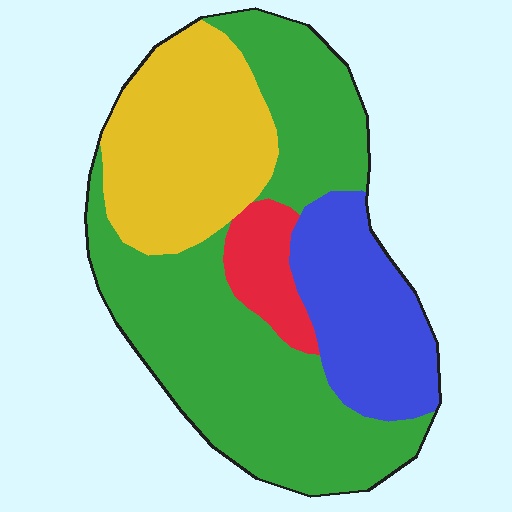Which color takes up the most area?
Green, at roughly 50%.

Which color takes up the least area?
Red, at roughly 5%.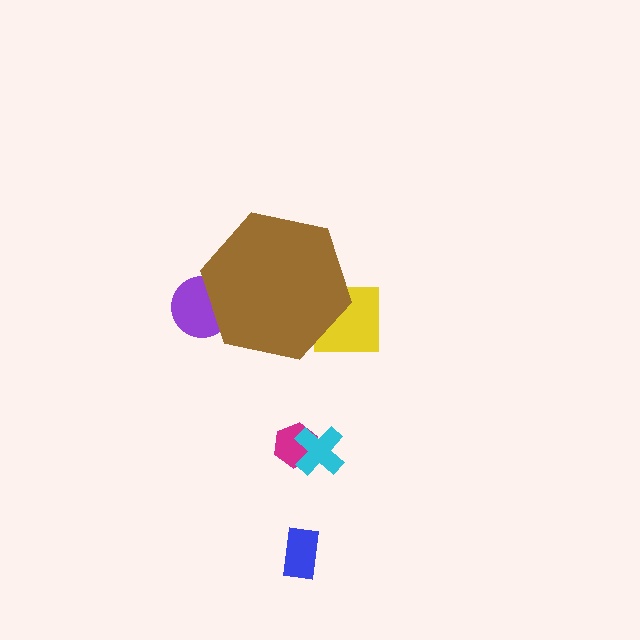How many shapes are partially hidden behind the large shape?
2 shapes are partially hidden.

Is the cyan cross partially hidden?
No, the cyan cross is fully visible.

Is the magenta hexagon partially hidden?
No, the magenta hexagon is fully visible.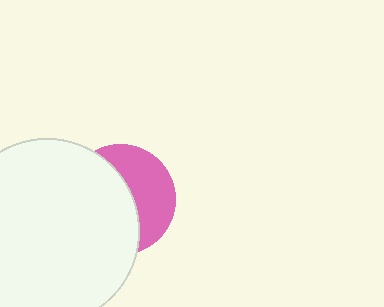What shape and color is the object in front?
The object in front is a white circle.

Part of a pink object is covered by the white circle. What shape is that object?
It is a circle.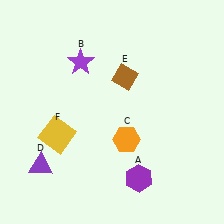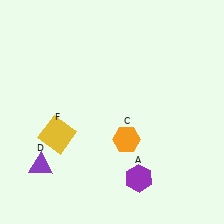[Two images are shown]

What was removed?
The brown diamond (E), the purple star (B) were removed in Image 2.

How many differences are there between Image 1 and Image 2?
There are 2 differences between the two images.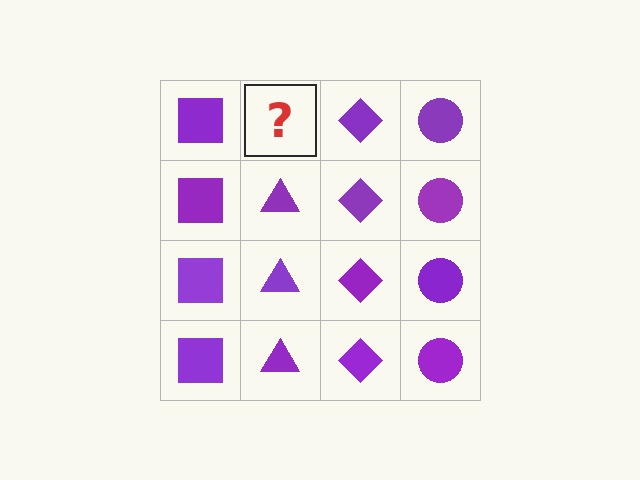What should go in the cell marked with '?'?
The missing cell should contain a purple triangle.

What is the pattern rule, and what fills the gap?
The rule is that each column has a consistent shape. The gap should be filled with a purple triangle.